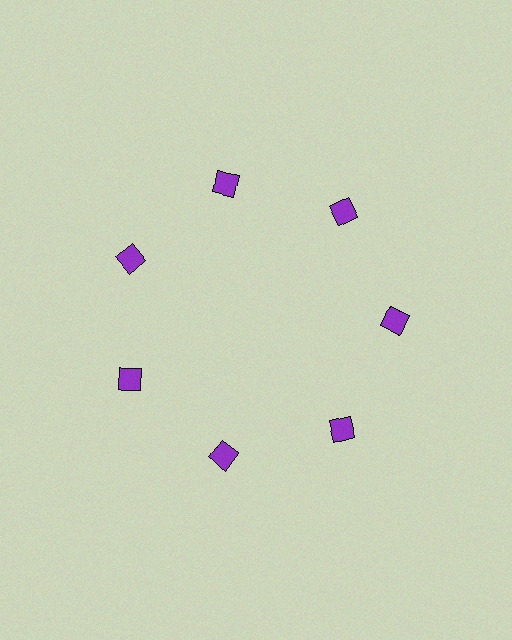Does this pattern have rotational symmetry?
Yes, this pattern has 7-fold rotational symmetry. It looks the same after rotating 51 degrees around the center.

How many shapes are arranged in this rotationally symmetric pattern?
There are 7 shapes, arranged in 7 groups of 1.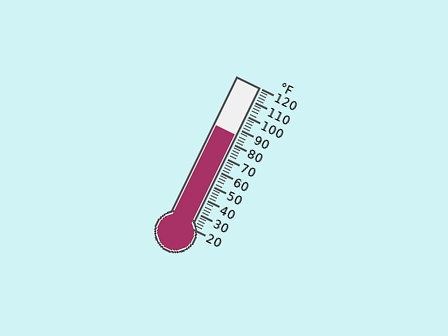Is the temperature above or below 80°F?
The temperature is above 80°F.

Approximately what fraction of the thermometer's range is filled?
The thermometer is filled to approximately 65% of its range.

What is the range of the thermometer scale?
The thermometer scale ranges from 20°F to 120°F.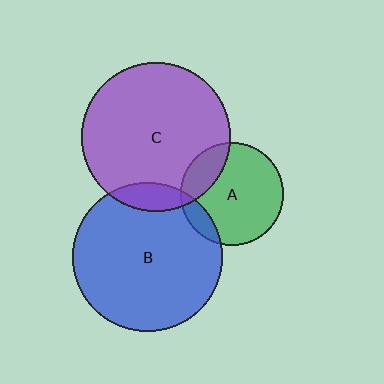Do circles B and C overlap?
Yes.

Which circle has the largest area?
Circle B (blue).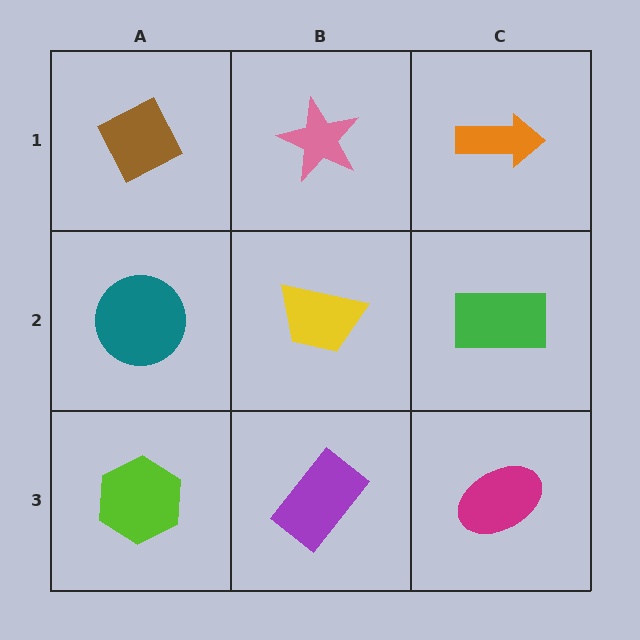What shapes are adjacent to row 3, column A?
A teal circle (row 2, column A), a purple rectangle (row 3, column B).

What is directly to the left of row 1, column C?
A pink star.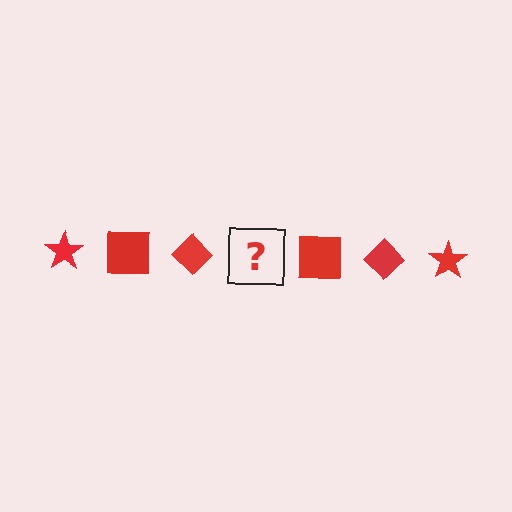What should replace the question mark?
The question mark should be replaced with a red star.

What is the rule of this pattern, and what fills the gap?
The rule is that the pattern cycles through star, square, diamond shapes in red. The gap should be filled with a red star.